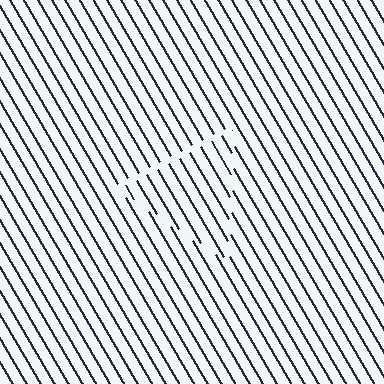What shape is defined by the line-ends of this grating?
An illusory triangle. The interior of the shape contains the same grating, shifted by half a period — the contour is defined by the phase discontinuity where line-ends from the inner and outer gratings abut.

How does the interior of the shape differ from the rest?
The interior of the shape contains the same grating, shifted by half a period — the contour is defined by the phase discontinuity where line-ends from the inner and outer gratings abut.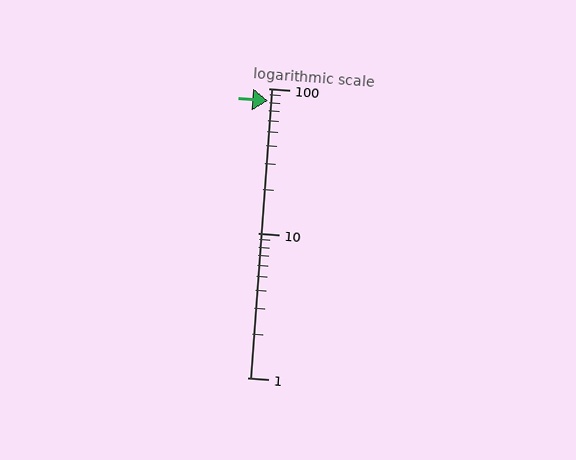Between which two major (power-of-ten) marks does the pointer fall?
The pointer is between 10 and 100.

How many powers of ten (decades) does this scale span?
The scale spans 2 decades, from 1 to 100.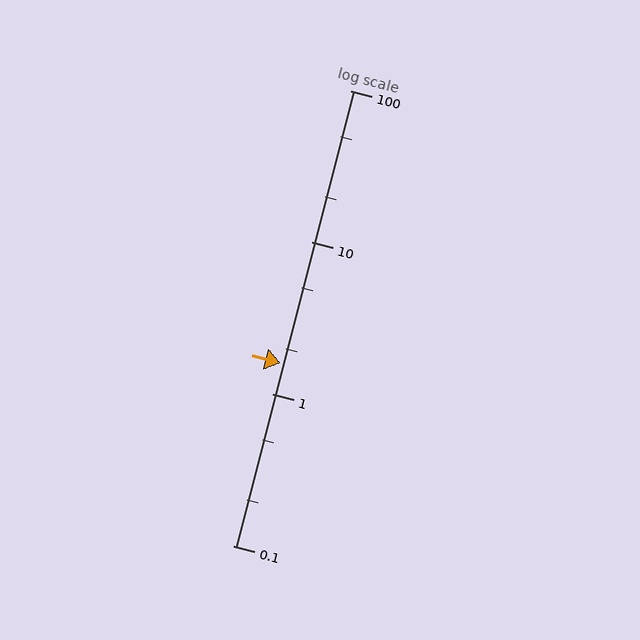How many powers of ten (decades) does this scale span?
The scale spans 3 decades, from 0.1 to 100.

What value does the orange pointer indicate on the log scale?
The pointer indicates approximately 1.6.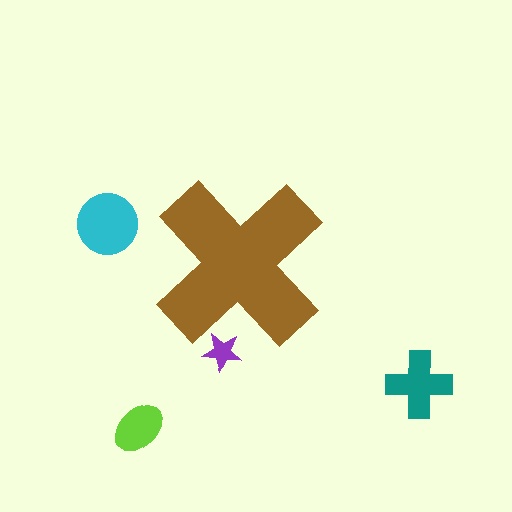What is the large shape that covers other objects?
A brown cross.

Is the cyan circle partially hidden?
No, the cyan circle is fully visible.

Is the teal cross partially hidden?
No, the teal cross is fully visible.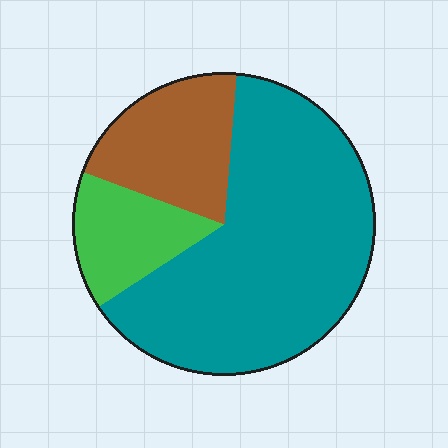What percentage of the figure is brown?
Brown covers roughly 20% of the figure.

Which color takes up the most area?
Teal, at roughly 65%.